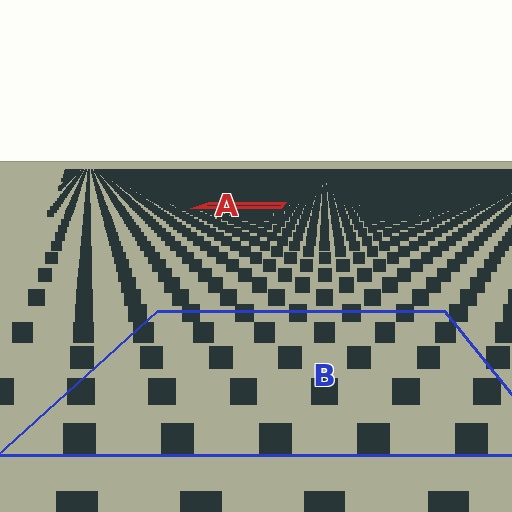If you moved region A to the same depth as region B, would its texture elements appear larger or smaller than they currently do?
They would appear larger. At a closer depth, the same texture elements are projected at a bigger on-screen size.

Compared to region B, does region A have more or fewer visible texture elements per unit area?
Region A has more texture elements per unit area — they are packed more densely because it is farther away.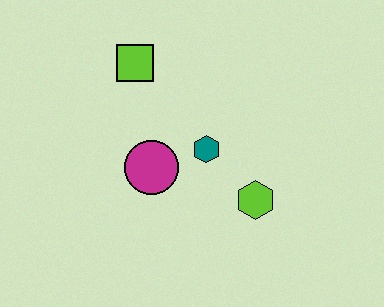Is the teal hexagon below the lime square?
Yes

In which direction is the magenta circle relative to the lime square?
The magenta circle is below the lime square.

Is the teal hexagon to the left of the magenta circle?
No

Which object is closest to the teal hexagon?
The magenta circle is closest to the teal hexagon.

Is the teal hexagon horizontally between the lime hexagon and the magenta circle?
Yes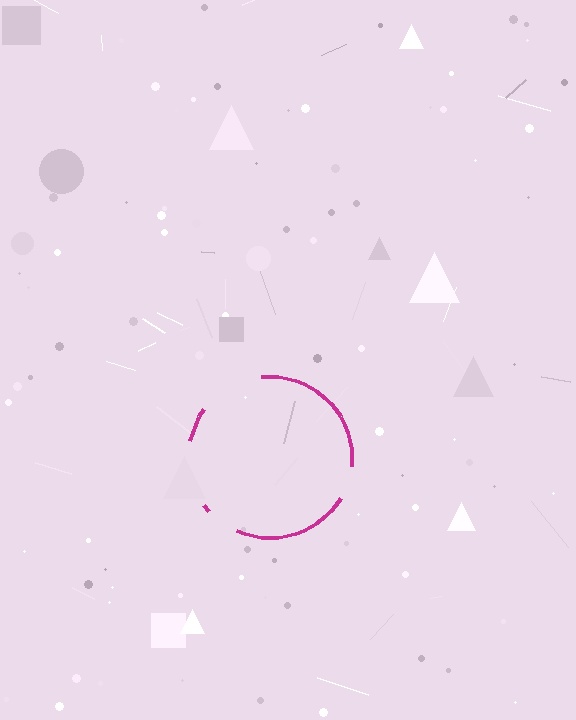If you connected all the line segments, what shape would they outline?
They would outline a circle.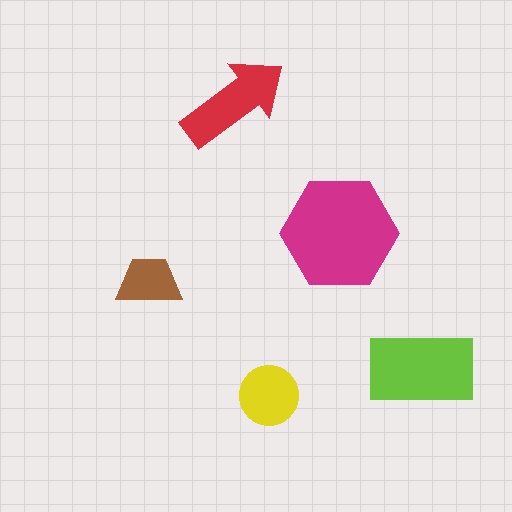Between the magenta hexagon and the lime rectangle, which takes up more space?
The magenta hexagon.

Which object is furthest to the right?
The lime rectangle is rightmost.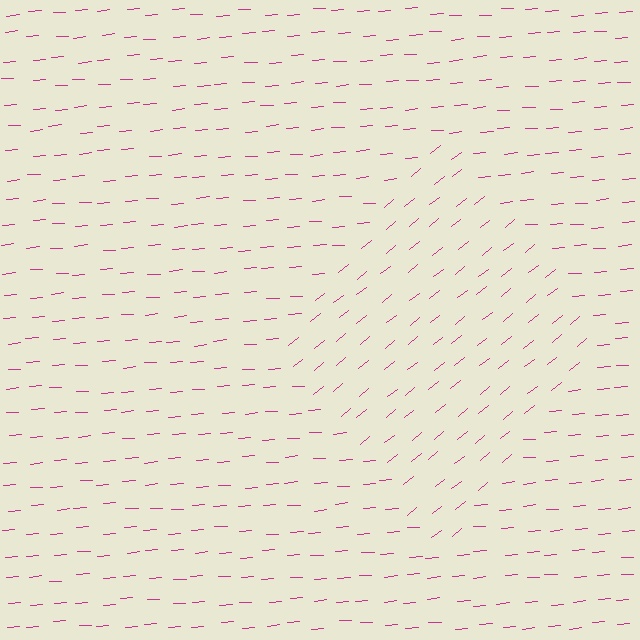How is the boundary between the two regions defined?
The boundary is defined purely by a change in line orientation (approximately 35 degrees difference). All lines are the same color and thickness.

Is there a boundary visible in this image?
Yes, there is a texture boundary formed by a change in line orientation.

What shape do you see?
I see a diamond.